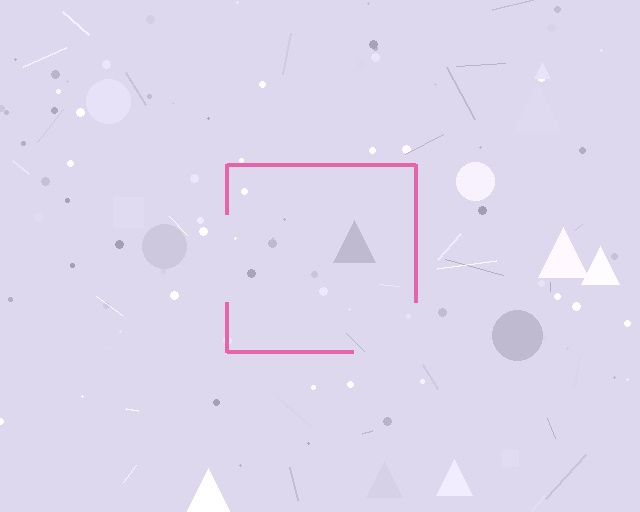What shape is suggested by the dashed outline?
The dashed outline suggests a square.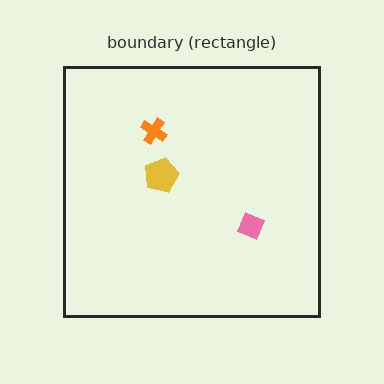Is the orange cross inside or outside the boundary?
Inside.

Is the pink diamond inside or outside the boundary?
Inside.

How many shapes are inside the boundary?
3 inside, 0 outside.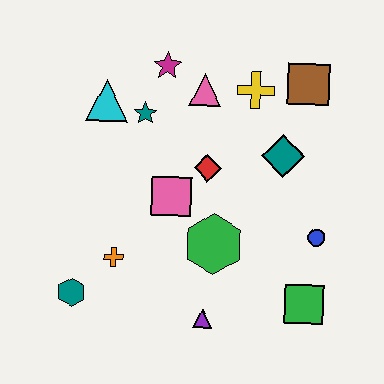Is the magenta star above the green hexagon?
Yes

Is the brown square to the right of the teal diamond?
Yes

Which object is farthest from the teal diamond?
The teal hexagon is farthest from the teal diamond.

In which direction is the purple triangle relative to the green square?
The purple triangle is to the left of the green square.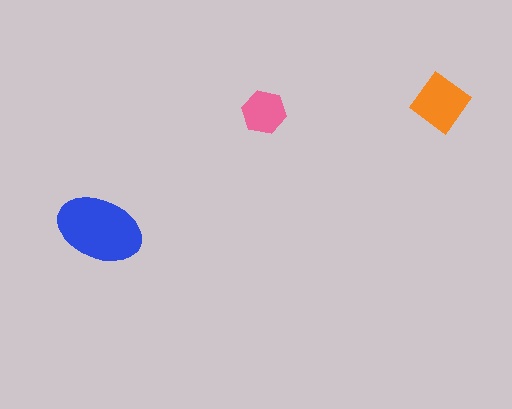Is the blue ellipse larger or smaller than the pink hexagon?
Larger.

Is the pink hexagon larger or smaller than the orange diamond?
Smaller.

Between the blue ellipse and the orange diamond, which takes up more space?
The blue ellipse.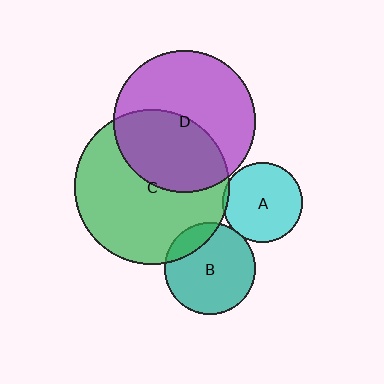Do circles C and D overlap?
Yes.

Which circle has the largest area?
Circle C (green).